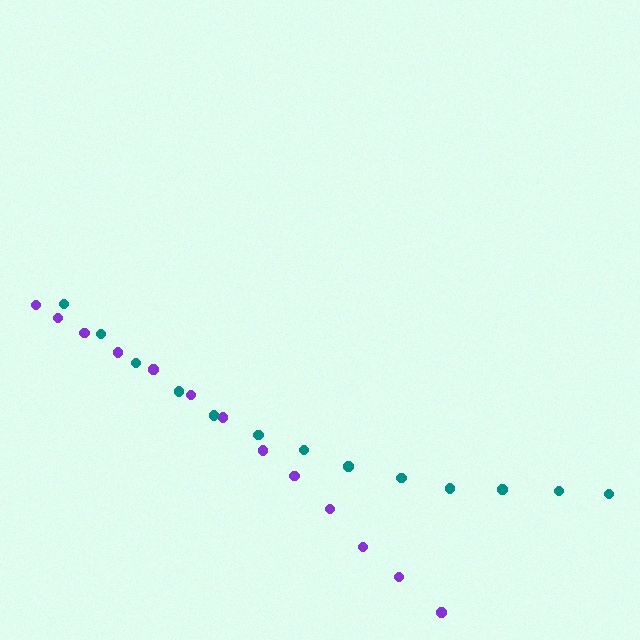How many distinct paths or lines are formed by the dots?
There are 2 distinct paths.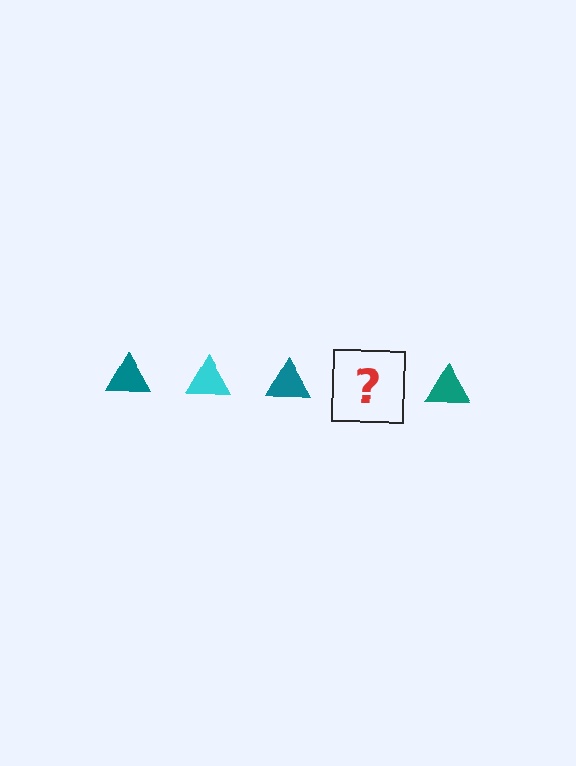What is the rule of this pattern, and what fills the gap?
The rule is that the pattern cycles through teal, cyan triangles. The gap should be filled with a cyan triangle.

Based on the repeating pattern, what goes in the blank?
The blank should be a cyan triangle.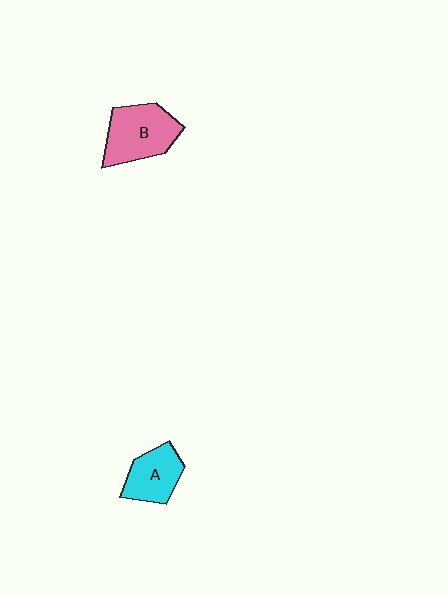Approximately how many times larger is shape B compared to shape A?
Approximately 1.4 times.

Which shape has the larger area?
Shape B (pink).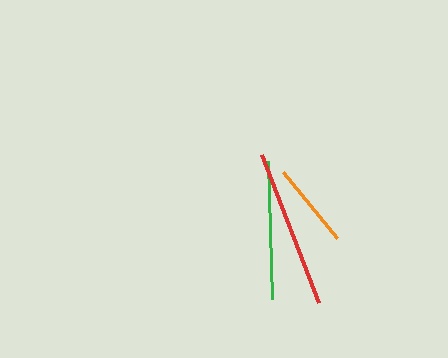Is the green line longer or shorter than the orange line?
The green line is longer than the orange line.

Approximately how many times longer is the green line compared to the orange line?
The green line is approximately 1.6 times the length of the orange line.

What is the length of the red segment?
The red segment is approximately 158 pixels long.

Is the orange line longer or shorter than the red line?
The red line is longer than the orange line.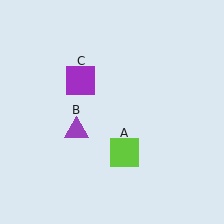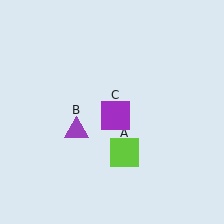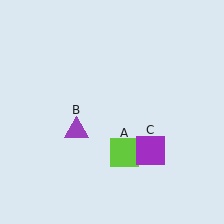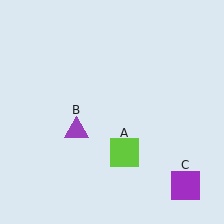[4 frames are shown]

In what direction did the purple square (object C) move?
The purple square (object C) moved down and to the right.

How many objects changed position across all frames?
1 object changed position: purple square (object C).